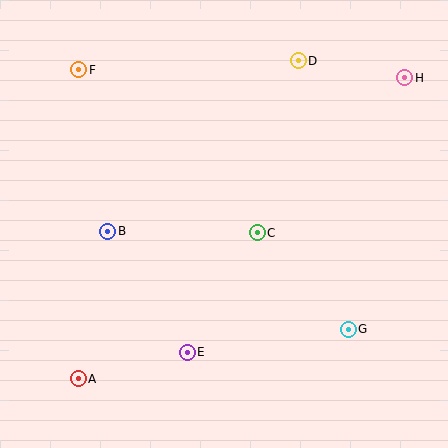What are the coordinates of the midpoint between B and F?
The midpoint between B and F is at (93, 151).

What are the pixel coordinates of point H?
Point H is at (405, 78).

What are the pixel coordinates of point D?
Point D is at (298, 61).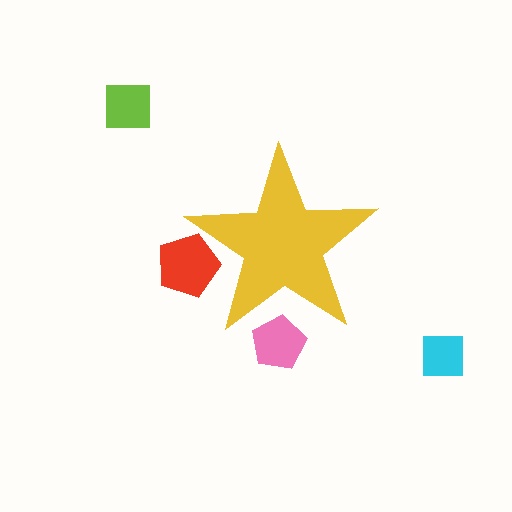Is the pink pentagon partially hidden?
Yes, the pink pentagon is partially hidden behind the yellow star.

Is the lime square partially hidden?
No, the lime square is fully visible.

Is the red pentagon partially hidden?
Yes, the red pentagon is partially hidden behind the yellow star.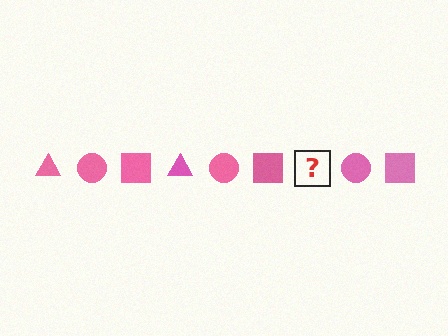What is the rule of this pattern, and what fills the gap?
The rule is that the pattern cycles through triangle, circle, square shapes in pink. The gap should be filled with a pink triangle.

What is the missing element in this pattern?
The missing element is a pink triangle.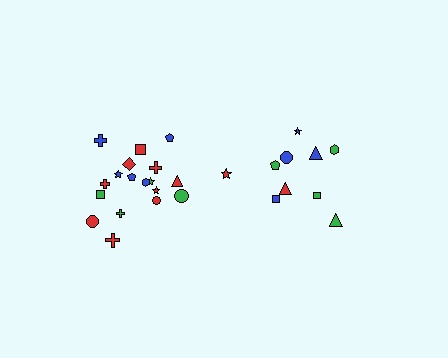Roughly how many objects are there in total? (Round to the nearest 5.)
Roughly 30 objects in total.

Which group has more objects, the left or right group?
The left group.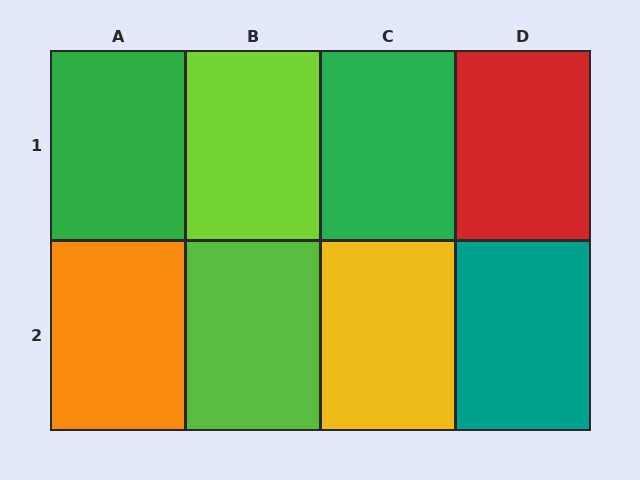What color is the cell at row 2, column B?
Lime.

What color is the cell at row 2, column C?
Yellow.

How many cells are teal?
1 cell is teal.